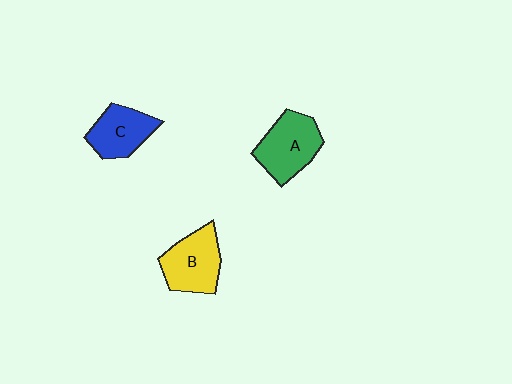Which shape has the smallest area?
Shape C (blue).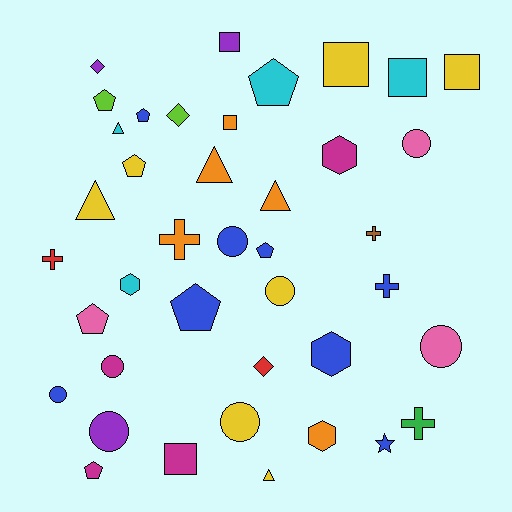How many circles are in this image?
There are 8 circles.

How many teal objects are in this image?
There are no teal objects.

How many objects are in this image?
There are 40 objects.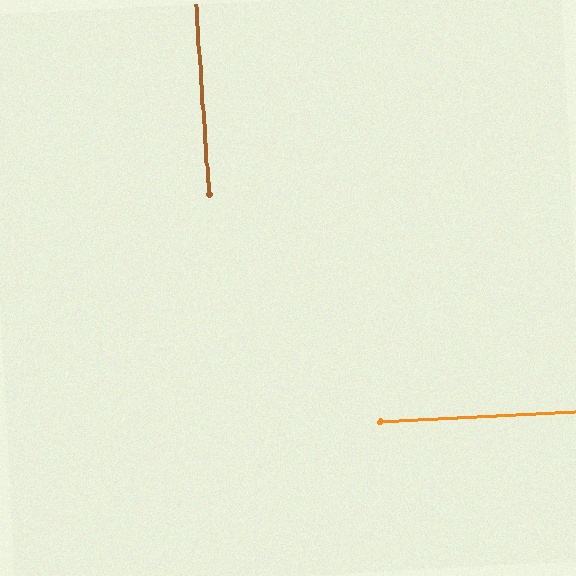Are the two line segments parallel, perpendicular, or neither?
Perpendicular — they meet at approximately 89°.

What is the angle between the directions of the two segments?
Approximately 89 degrees.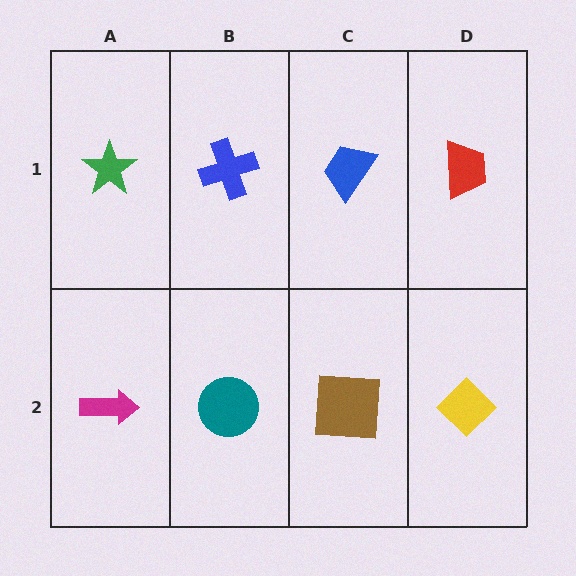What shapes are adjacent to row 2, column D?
A red trapezoid (row 1, column D), a brown square (row 2, column C).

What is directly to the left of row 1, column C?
A blue cross.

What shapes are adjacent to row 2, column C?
A blue trapezoid (row 1, column C), a teal circle (row 2, column B), a yellow diamond (row 2, column D).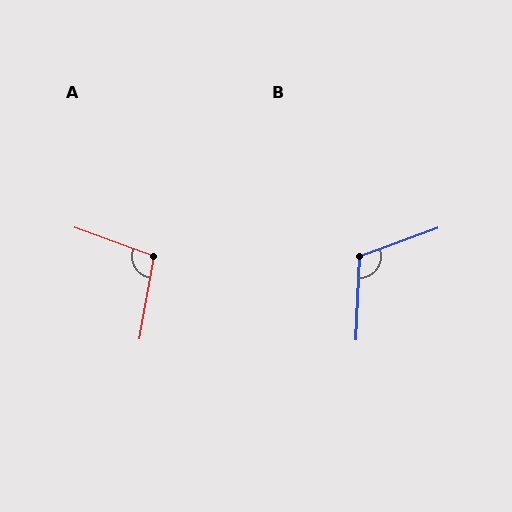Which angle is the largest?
B, at approximately 112 degrees.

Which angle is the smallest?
A, at approximately 99 degrees.